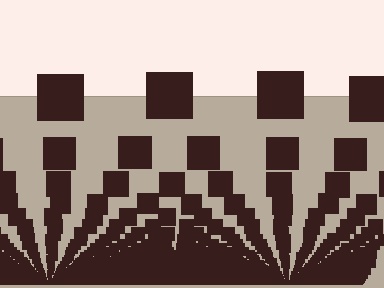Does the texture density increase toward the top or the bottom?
Density increases toward the bottom.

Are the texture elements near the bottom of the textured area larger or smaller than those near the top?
Smaller. The gradient is inverted — elements near the bottom are smaller and denser.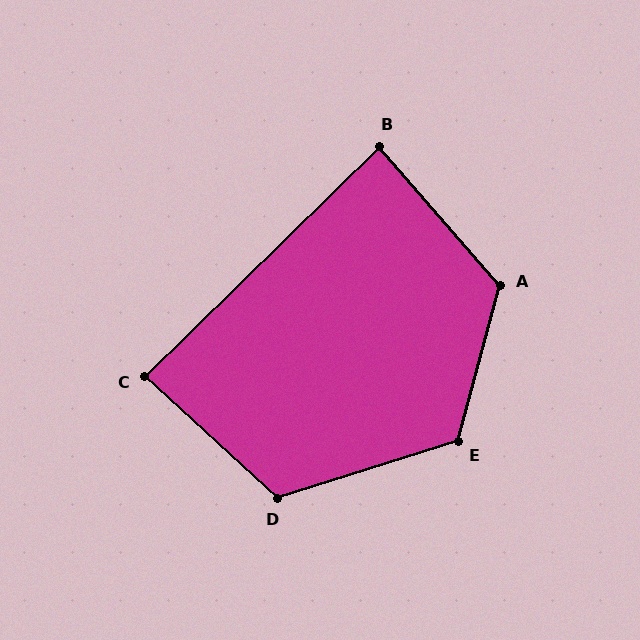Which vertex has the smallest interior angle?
B, at approximately 86 degrees.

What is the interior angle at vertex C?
Approximately 87 degrees (approximately right).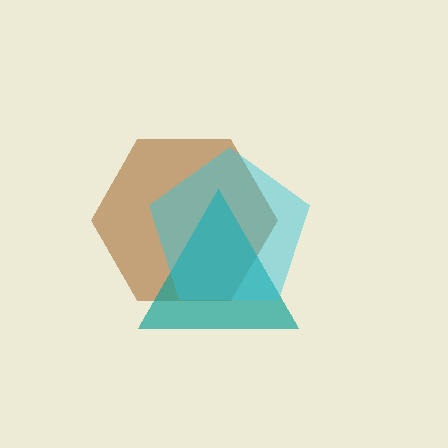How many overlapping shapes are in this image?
There are 3 overlapping shapes in the image.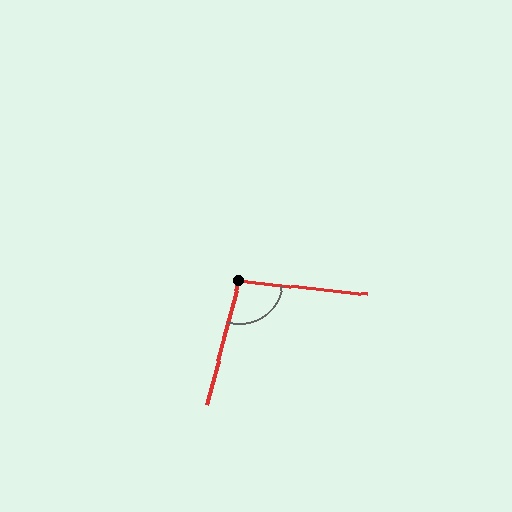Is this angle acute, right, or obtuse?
It is obtuse.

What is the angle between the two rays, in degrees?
Approximately 99 degrees.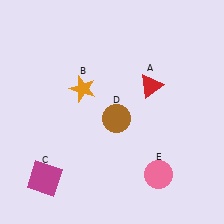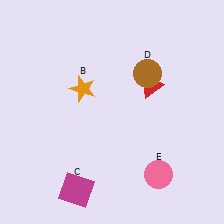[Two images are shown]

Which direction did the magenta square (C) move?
The magenta square (C) moved right.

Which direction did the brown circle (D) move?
The brown circle (D) moved up.